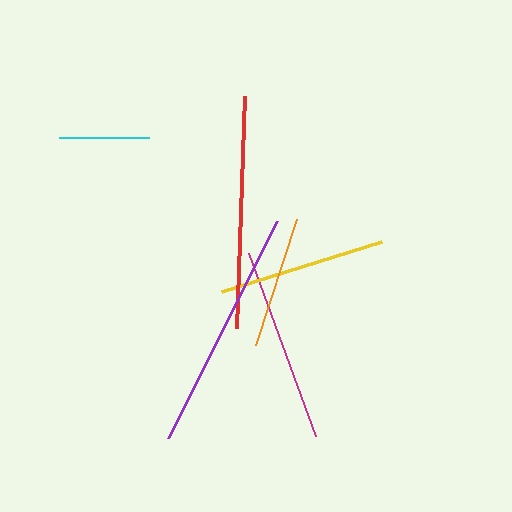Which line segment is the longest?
The purple line is the longest at approximately 242 pixels.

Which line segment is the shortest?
The cyan line is the shortest at approximately 90 pixels.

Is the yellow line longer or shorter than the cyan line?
The yellow line is longer than the cyan line.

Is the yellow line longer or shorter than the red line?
The red line is longer than the yellow line.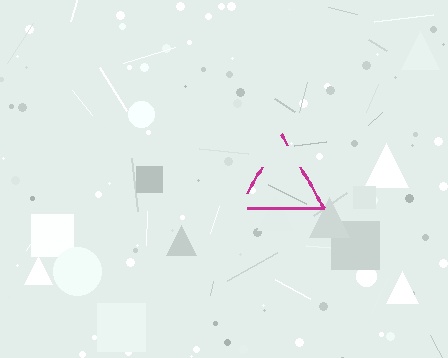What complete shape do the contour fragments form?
The contour fragments form a triangle.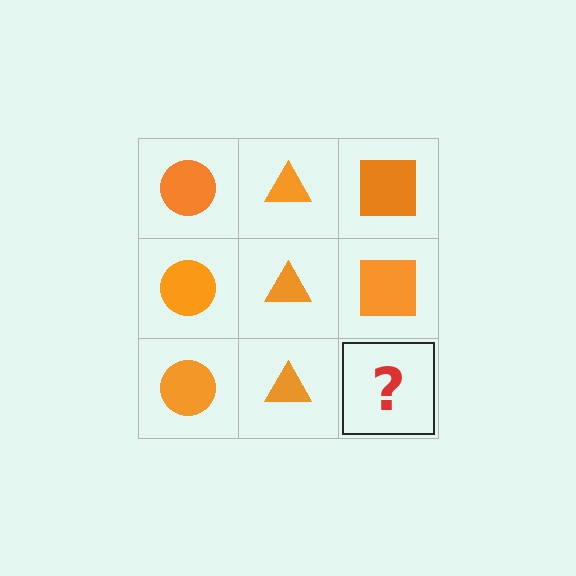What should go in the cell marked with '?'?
The missing cell should contain an orange square.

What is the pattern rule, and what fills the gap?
The rule is that each column has a consistent shape. The gap should be filled with an orange square.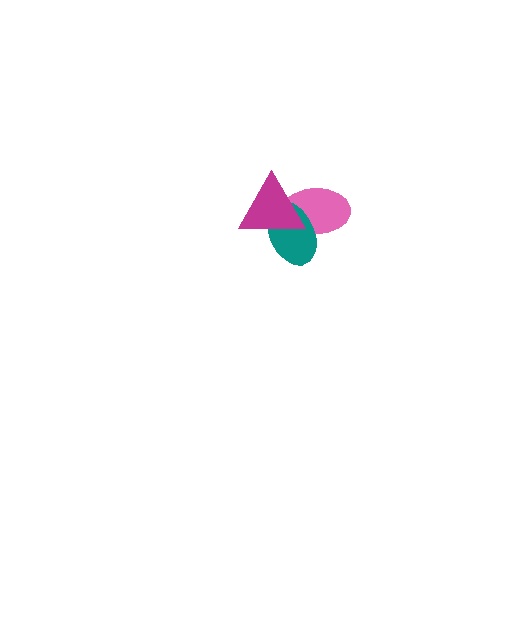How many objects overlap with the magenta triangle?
2 objects overlap with the magenta triangle.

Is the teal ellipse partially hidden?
Yes, it is partially covered by another shape.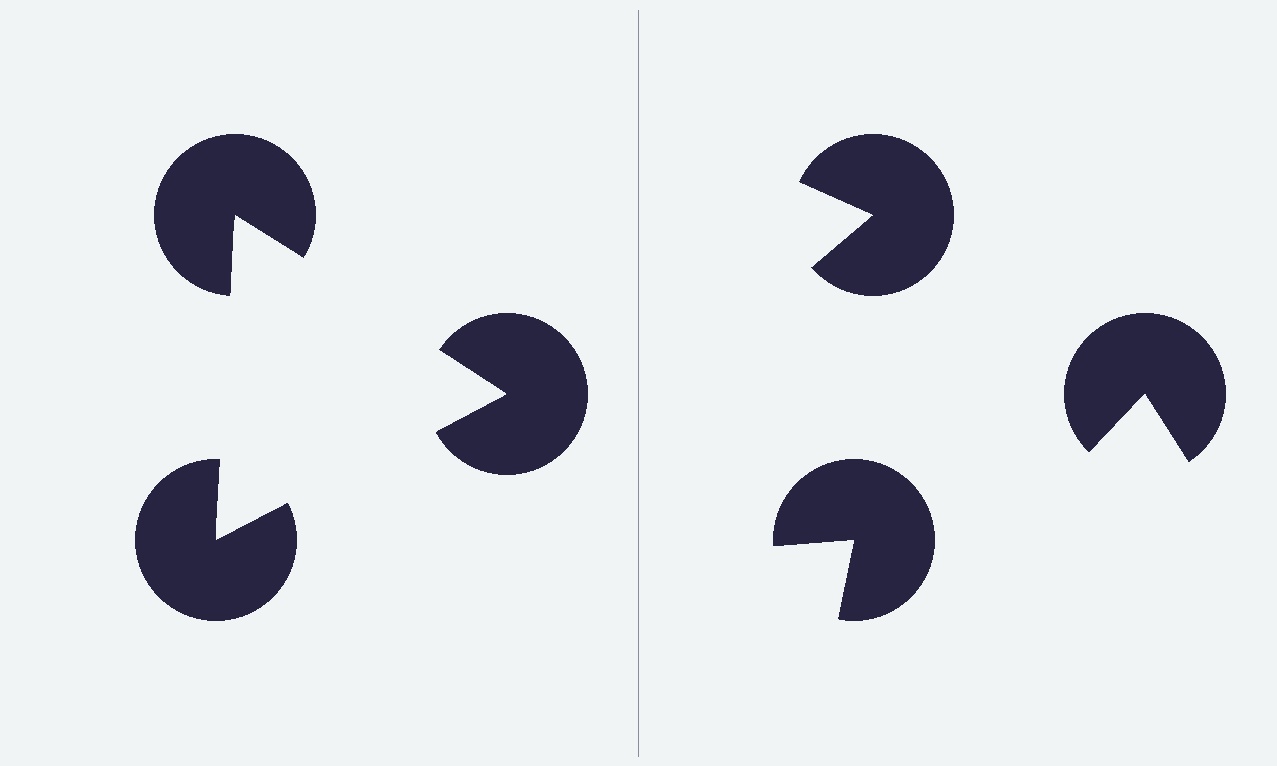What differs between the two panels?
The pac-man discs are positioned identically on both sides; only the wedge orientations differ. On the left they align to a triangle; on the right they are misaligned.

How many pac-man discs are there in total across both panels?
6 — 3 on each side.